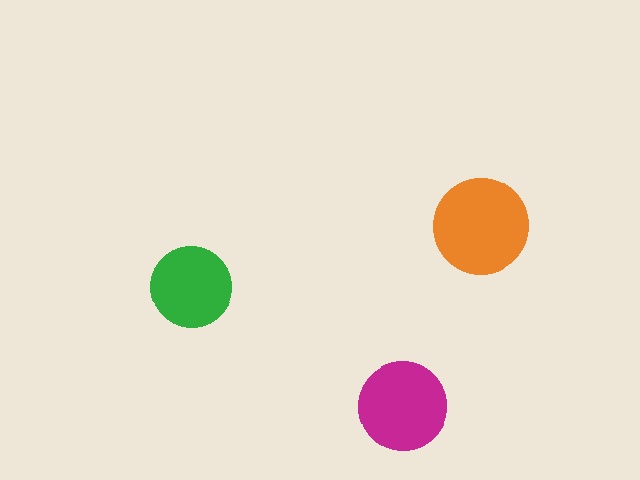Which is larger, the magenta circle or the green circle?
The magenta one.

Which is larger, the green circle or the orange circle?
The orange one.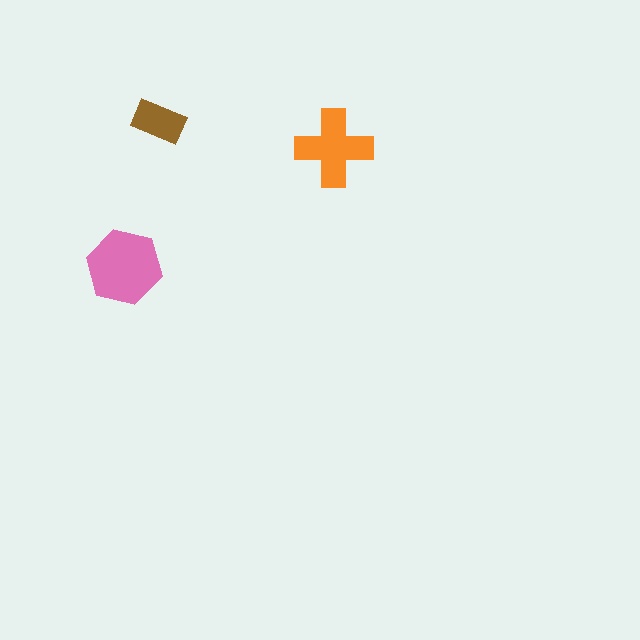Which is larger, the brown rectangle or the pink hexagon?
The pink hexagon.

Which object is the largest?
The pink hexagon.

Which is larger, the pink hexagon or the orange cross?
The pink hexagon.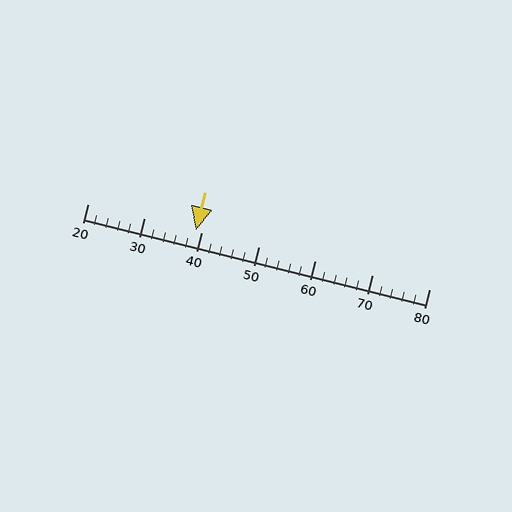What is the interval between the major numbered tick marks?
The major tick marks are spaced 10 units apart.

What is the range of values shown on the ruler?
The ruler shows values from 20 to 80.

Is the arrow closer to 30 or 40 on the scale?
The arrow is closer to 40.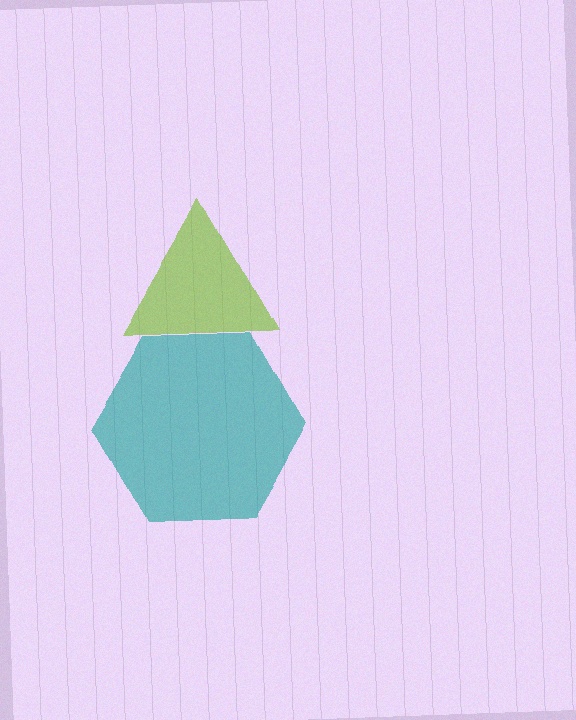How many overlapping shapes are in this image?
There are 2 overlapping shapes in the image.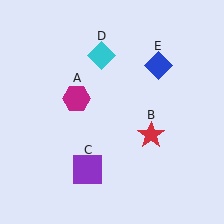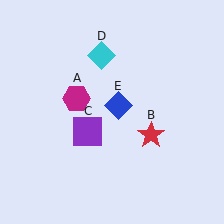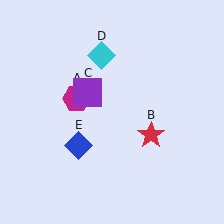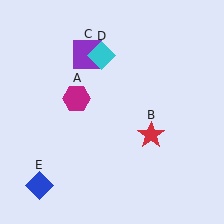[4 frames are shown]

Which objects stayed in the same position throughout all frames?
Magenta hexagon (object A) and red star (object B) and cyan diamond (object D) remained stationary.